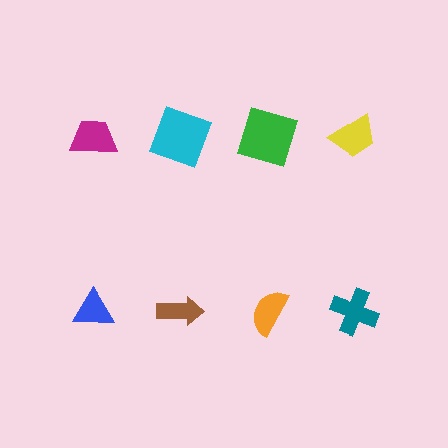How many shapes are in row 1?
4 shapes.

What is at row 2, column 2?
A brown arrow.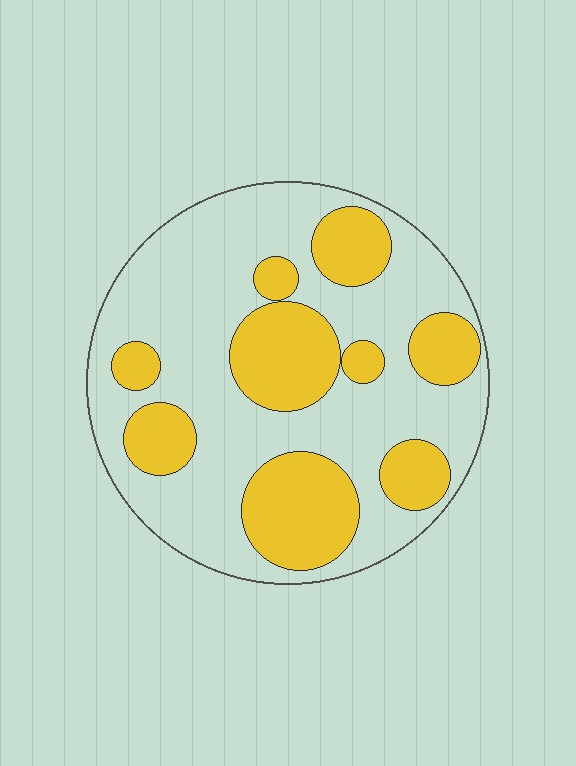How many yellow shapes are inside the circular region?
9.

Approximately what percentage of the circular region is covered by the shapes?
Approximately 35%.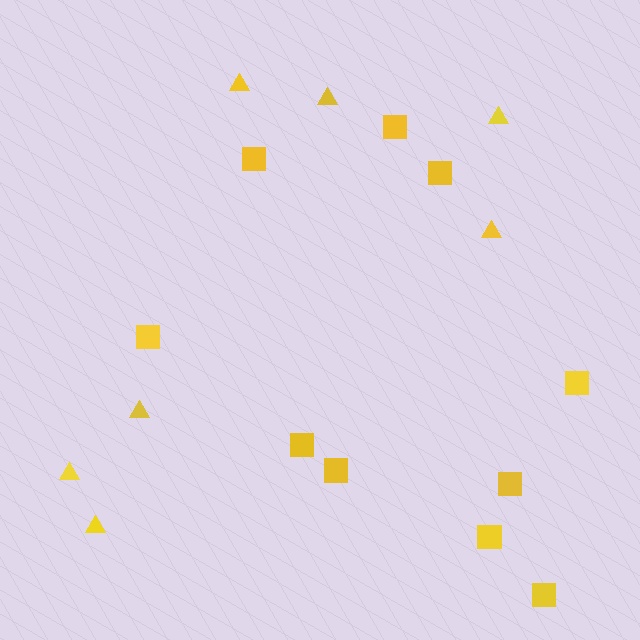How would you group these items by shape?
There are 2 groups: one group of triangles (7) and one group of squares (10).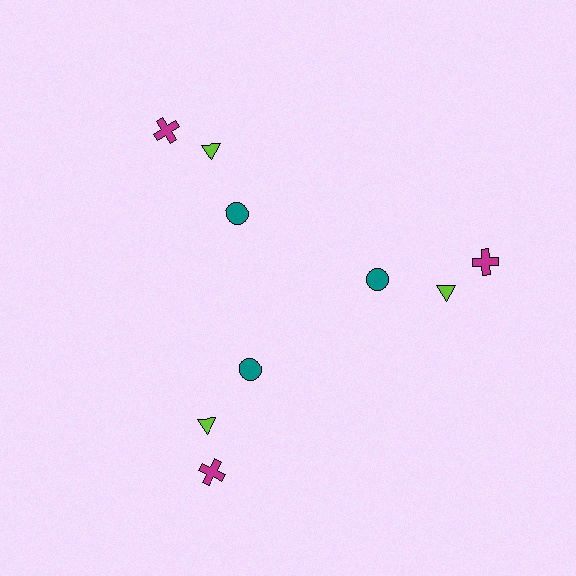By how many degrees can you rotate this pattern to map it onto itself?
The pattern maps onto itself every 120 degrees of rotation.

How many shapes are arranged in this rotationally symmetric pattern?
There are 9 shapes, arranged in 3 groups of 3.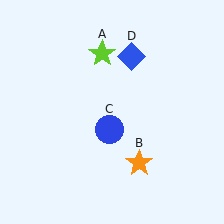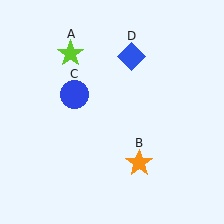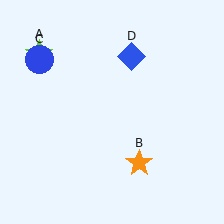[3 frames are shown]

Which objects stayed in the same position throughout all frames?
Orange star (object B) and blue diamond (object D) remained stationary.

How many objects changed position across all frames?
2 objects changed position: lime star (object A), blue circle (object C).